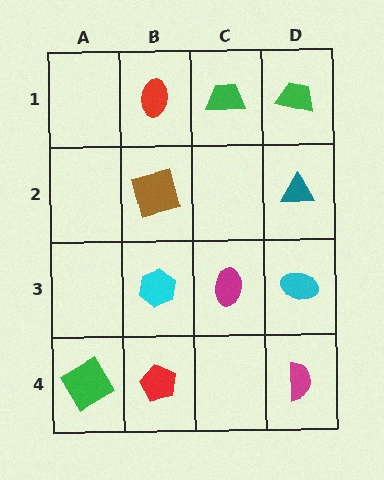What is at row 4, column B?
A red pentagon.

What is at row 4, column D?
A magenta semicircle.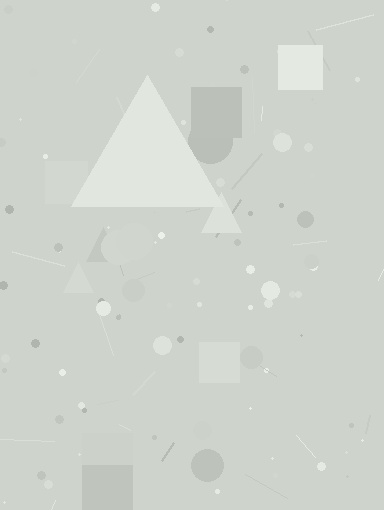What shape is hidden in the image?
A triangle is hidden in the image.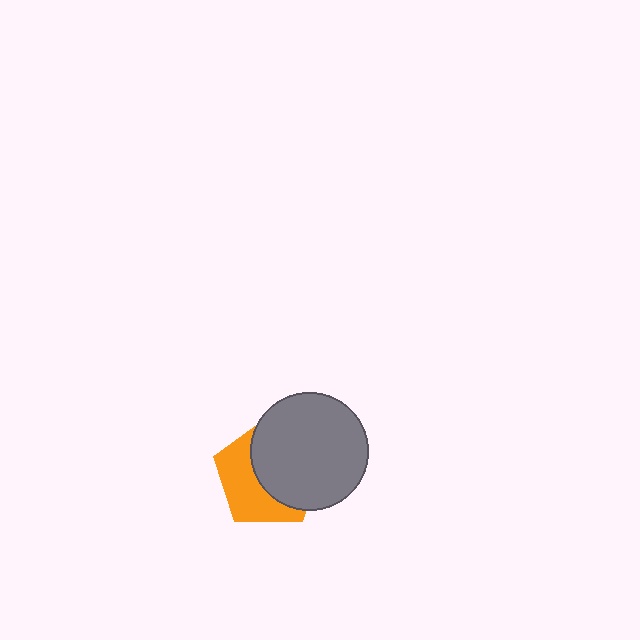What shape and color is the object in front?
The object in front is a gray circle.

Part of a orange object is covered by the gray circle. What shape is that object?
It is a pentagon.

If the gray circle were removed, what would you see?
You would see the complete orange pentagon.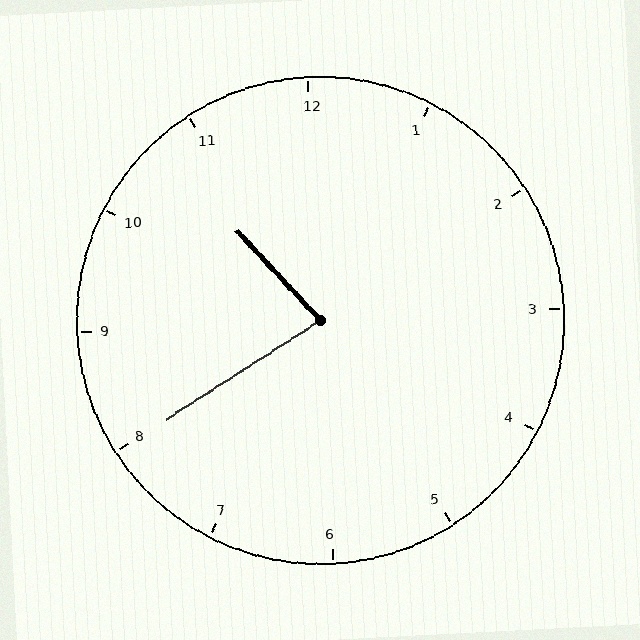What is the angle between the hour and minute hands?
Approximately 80 degrees.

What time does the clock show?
10:40.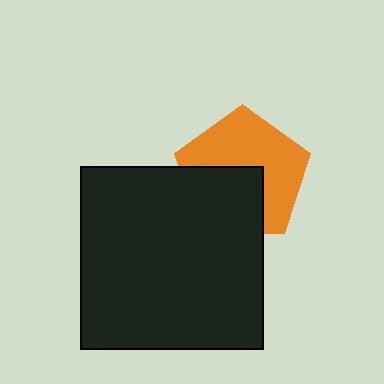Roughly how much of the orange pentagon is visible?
About half of it is visible (roughly 59%).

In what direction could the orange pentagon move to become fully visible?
The orange pentagon could move up. That would shift it out from behind the black square entirely.